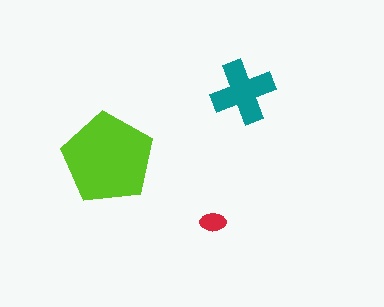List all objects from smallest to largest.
The red ellipse, the teal cross, the lime pentagon.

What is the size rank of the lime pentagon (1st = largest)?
1st.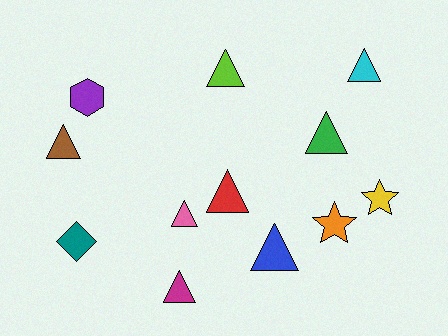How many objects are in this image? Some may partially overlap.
There are 12 objects.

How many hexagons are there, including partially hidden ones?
There is 1 hexagon.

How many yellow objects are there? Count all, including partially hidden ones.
There is 1 yellow object.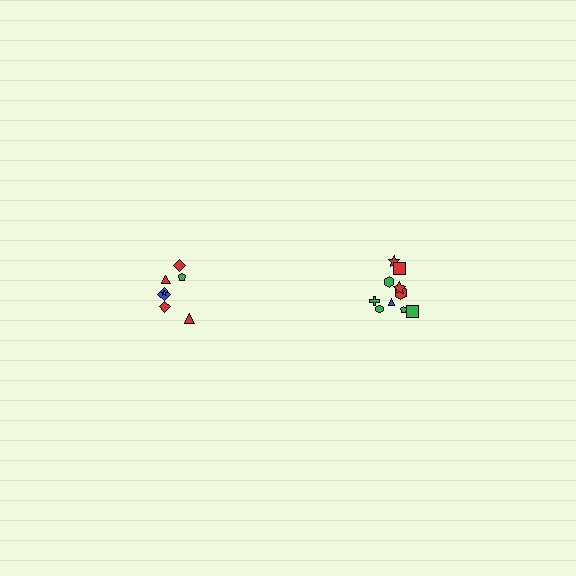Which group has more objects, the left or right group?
The right group.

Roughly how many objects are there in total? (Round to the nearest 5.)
Roughly 15 objects in total.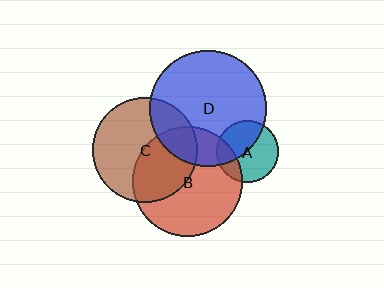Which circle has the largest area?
Circle D (blue).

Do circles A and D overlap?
Yes.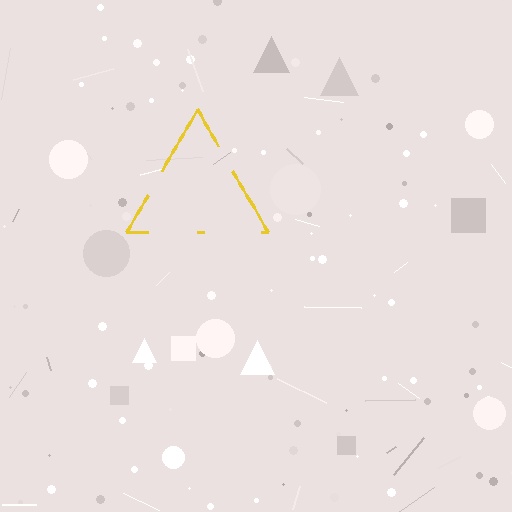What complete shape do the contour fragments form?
The contour fragments form a triangle.